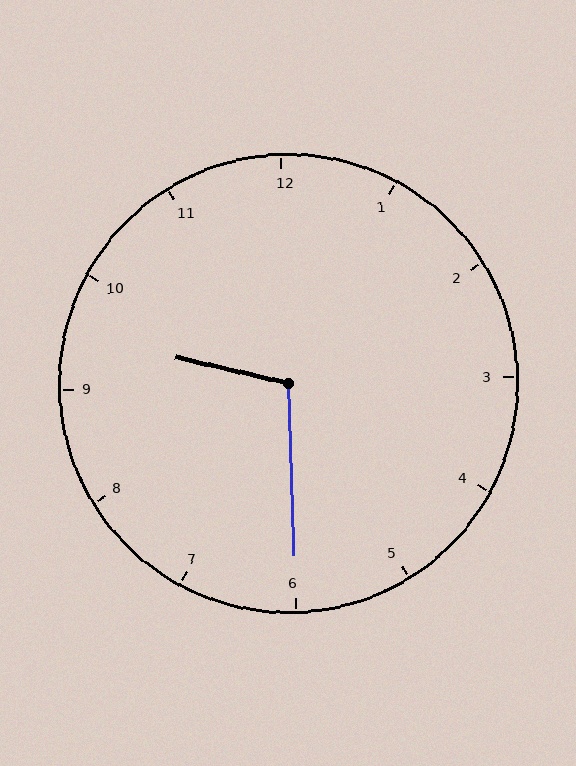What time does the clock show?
9:30.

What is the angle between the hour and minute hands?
Approximately 105 degrees.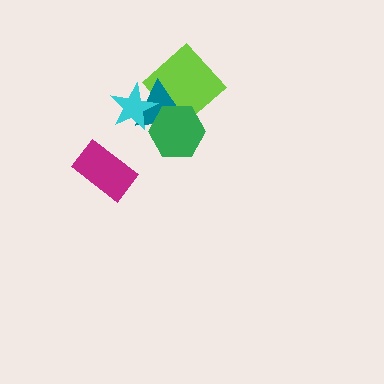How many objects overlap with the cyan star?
2 objects overlap with the cyan star.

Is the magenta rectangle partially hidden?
No, no other shape covers it.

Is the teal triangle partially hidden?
Yes, it is partially covered by another shape.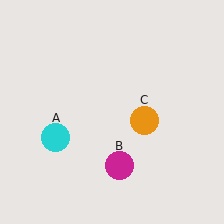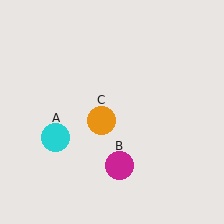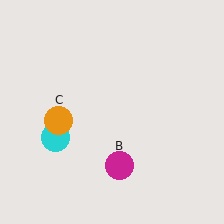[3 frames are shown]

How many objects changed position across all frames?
1 object changed position: orange circle (object C).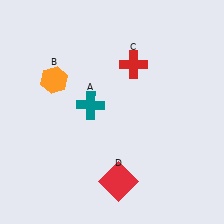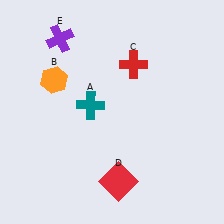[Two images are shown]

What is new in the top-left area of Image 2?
A purple cross (E) was added in the top-left area of Image 2.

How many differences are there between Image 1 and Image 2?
There is 1 difference between the two images.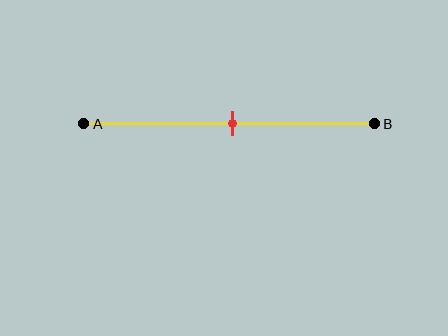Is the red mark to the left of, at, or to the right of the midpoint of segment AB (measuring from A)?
The red mark is approximately at the midpoint of segment AB.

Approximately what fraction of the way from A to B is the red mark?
The red mark is approximately 50% of the way from A to B.